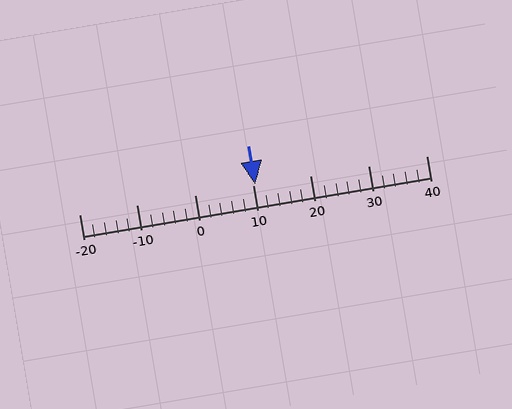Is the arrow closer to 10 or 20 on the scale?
The arrow is closer to 10.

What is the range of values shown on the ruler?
The ruler shows values from -20 to 40.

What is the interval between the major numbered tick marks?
The major tick marks are spaced 10 units apart.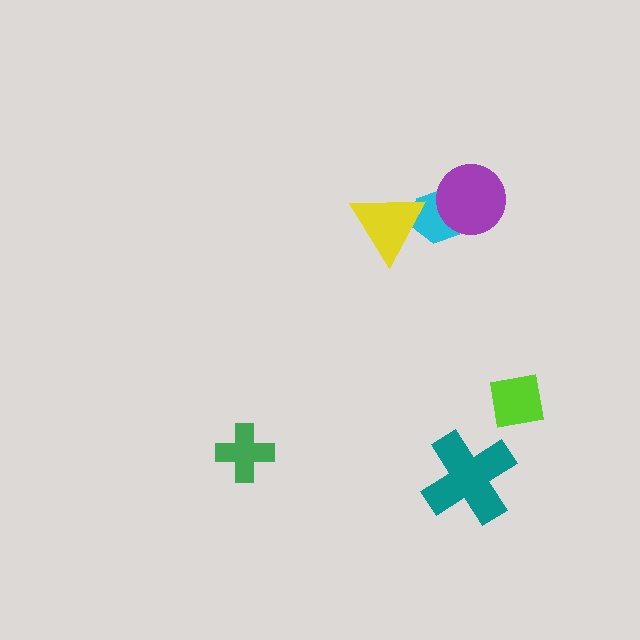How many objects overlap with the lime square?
0 objects overlap with the lime square.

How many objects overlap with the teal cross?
0 objects overlap with the teal cross.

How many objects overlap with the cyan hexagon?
2 objects overlap with the cyan hexagon.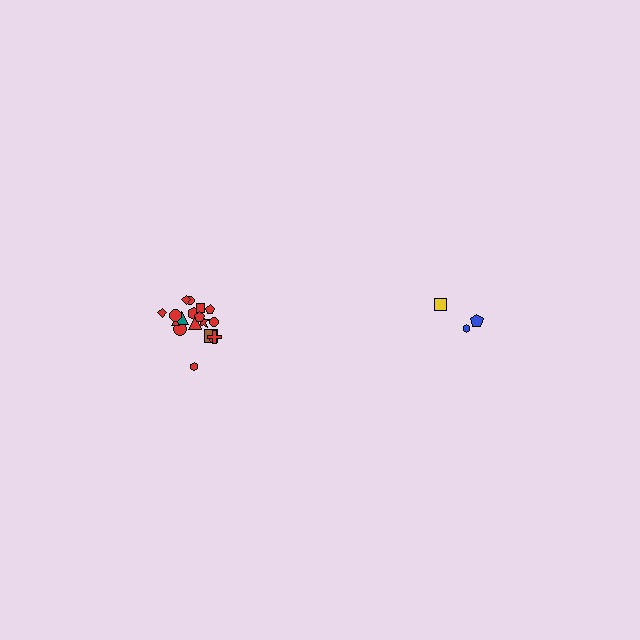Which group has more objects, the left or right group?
The left group.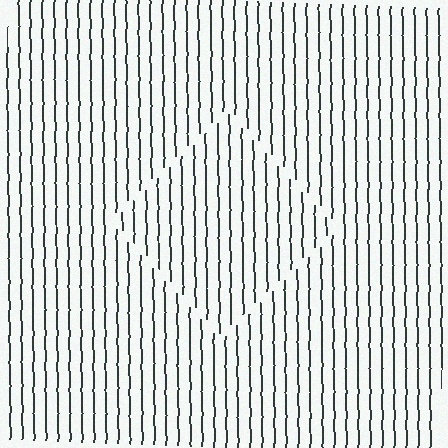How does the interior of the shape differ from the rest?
The interior of the shape contains the same grating, shifted by half a period — the contour is defined by the phase discontinuity where line-ends from the inner and outer gratings abut.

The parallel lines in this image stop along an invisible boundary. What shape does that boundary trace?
An illusory square. The interior of the shape contains the same grating, shifted by half a period — the contour is defined by the phase discontinuity where line-ends from the inner and outer gratings abut.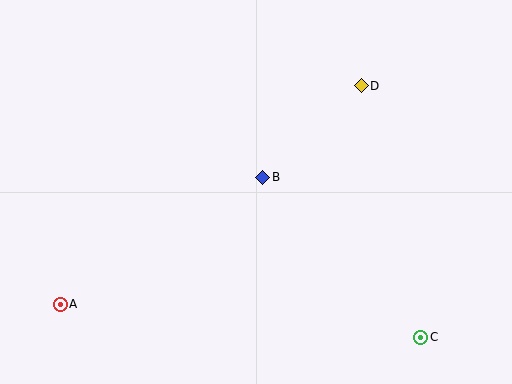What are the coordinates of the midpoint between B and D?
The midpoint between B and D is at (312, 132).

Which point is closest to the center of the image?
Point B at (263, 177) is closest to the center.